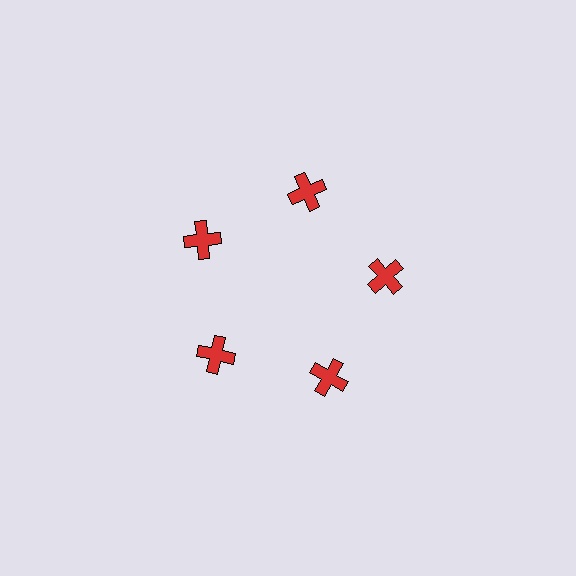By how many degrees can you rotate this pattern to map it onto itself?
The pattern maps onto itself every 72 degrees of rotation.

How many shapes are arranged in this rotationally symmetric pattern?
There are 5 shapes, arranged in 5 groups of 1.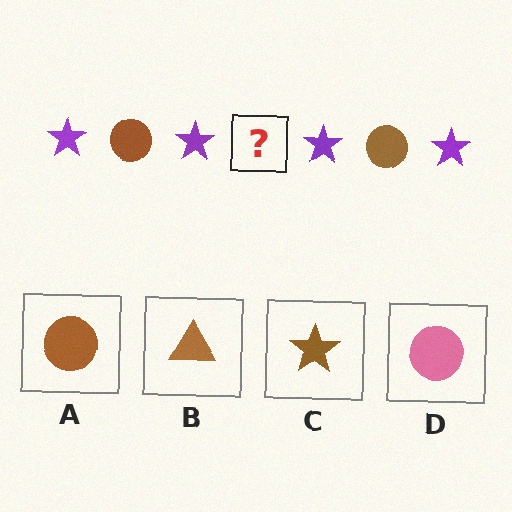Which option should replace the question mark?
Option A.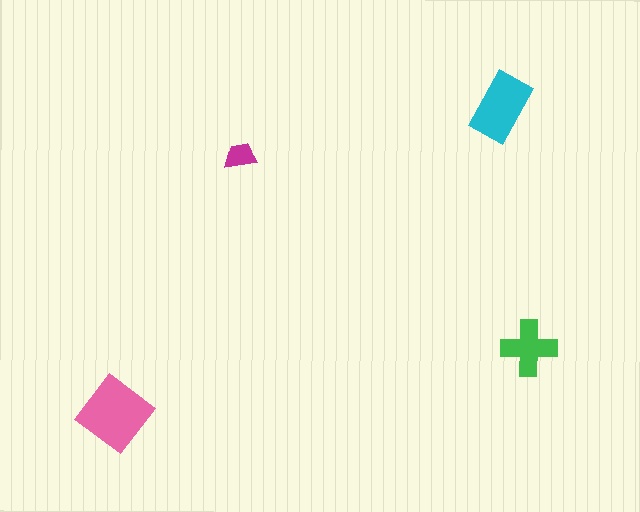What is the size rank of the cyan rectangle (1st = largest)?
2nd.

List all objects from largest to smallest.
The pink diamond, the cyan rectangle, the green cross, the magenta trapezoid.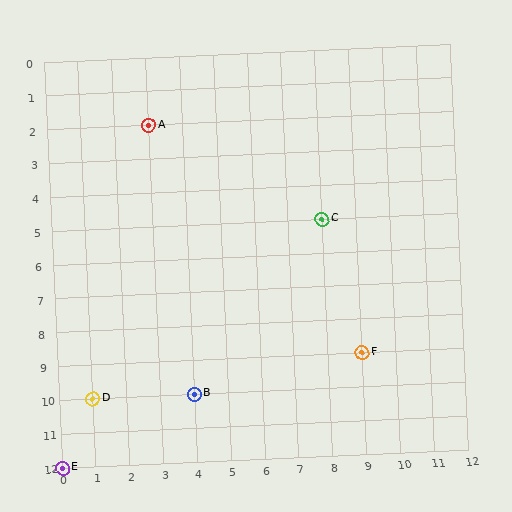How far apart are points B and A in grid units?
Points B and A are 1 column and 8 rows apart (about 8.1 grid units diagonally).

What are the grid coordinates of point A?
Point A is at grid coordinates (3, 2).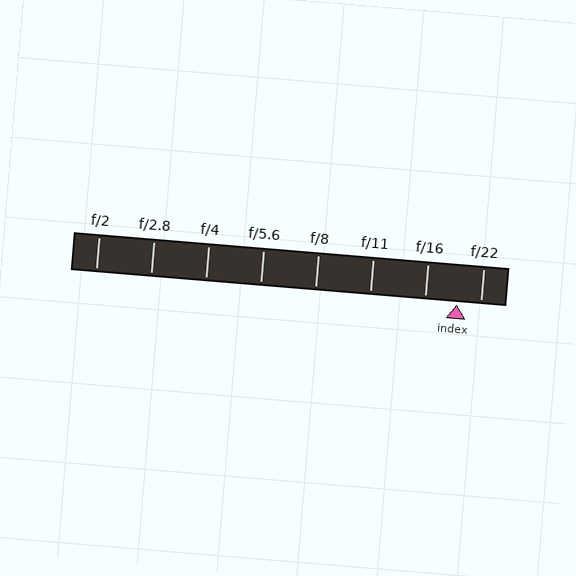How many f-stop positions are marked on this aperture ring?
There are 8 f-stop positions marked.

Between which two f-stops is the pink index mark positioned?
The index mark is between f/16 and f/22.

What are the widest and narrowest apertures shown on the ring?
The widest aperture shown is f/2 and the narrowest is f/22.